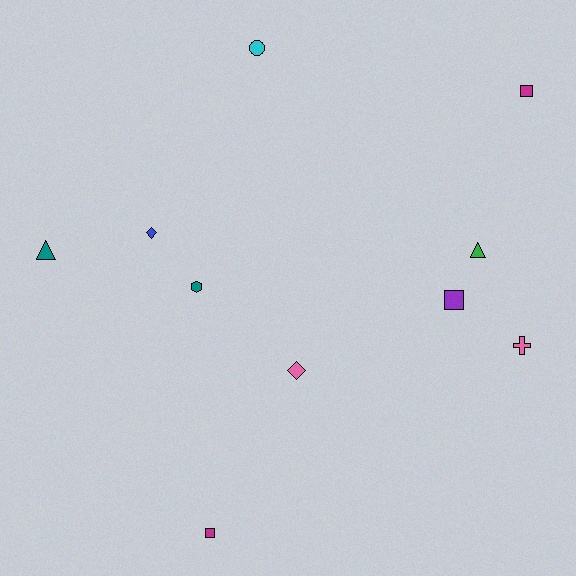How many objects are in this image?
There are 10 objects.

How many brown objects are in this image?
There are no brown objects.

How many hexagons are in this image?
There is 1 hexagon.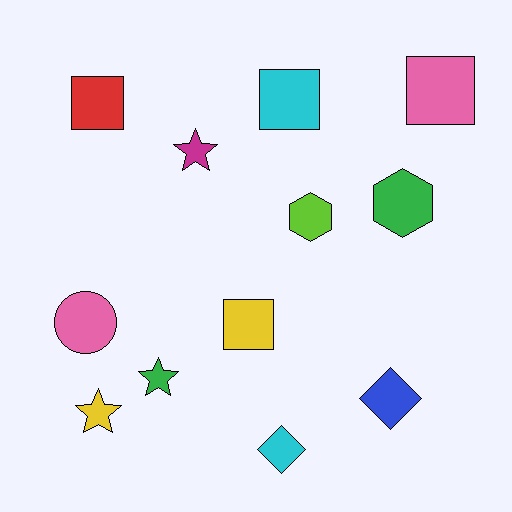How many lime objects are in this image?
There is 1 lime object.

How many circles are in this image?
There is 1 circle.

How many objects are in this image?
There are 12 objects.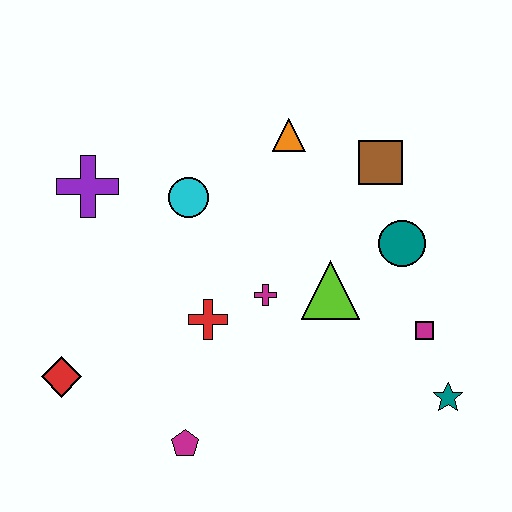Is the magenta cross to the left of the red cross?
No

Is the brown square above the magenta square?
Yes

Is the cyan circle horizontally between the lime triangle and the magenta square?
No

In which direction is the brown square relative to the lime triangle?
The brown square is above the lime triangle.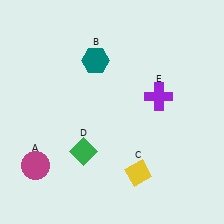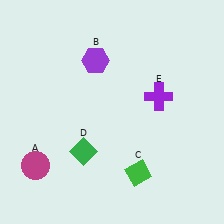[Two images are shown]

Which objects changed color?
B changed from teal to purple. C changed from yellow to green.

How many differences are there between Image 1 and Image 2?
There are 2 differences between the two images.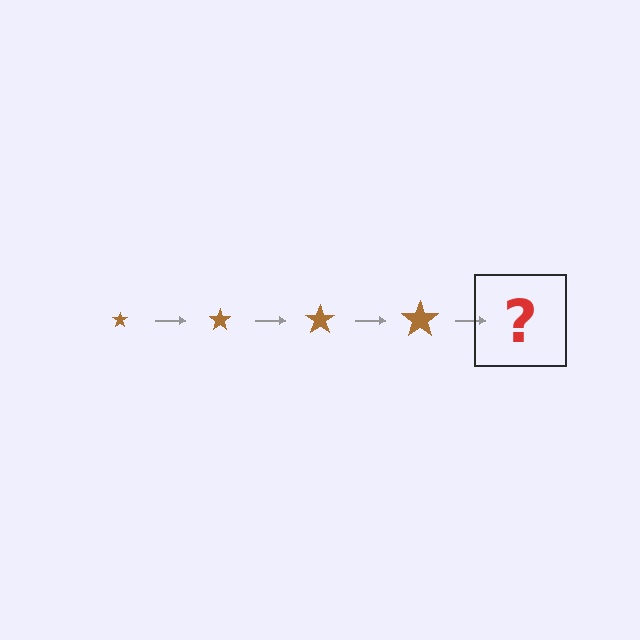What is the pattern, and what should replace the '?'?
The pattern is that the star gets progressively larger each step. The '?' should be a brown star, larger than the previous one.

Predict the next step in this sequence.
The next step is a brown star, larger than the previous one.